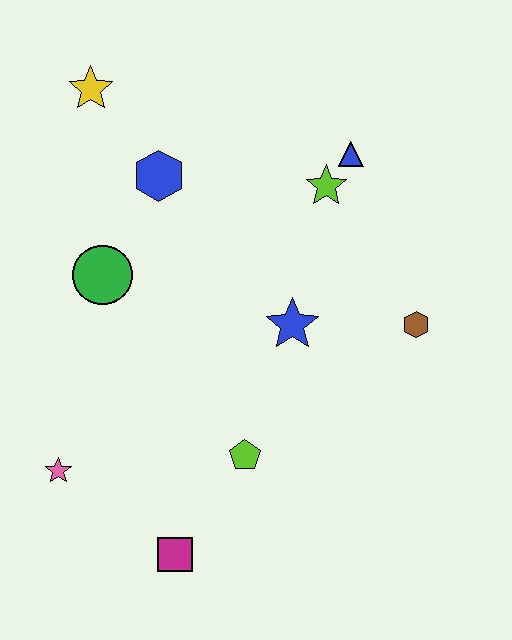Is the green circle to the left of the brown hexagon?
Yes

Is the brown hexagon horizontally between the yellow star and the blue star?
No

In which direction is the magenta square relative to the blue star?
The magenta square is below the blue star.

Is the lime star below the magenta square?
No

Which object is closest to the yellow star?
The blue hexagon is closest to the yellow star.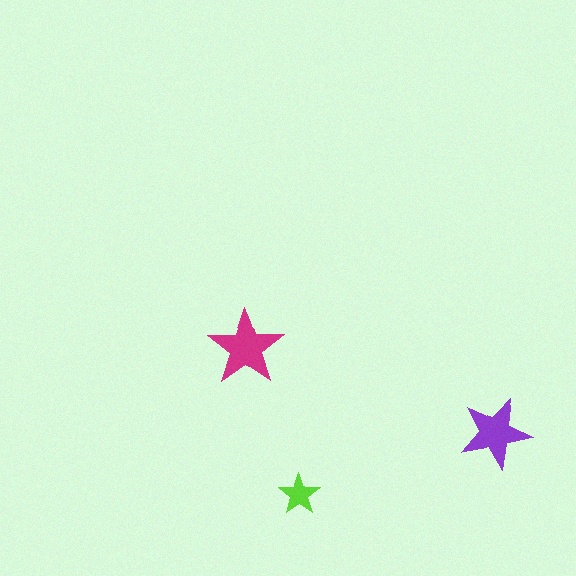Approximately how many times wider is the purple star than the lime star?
About 1.5 times wider.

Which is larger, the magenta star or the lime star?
The magenta one.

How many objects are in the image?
There are 3 objects in the image.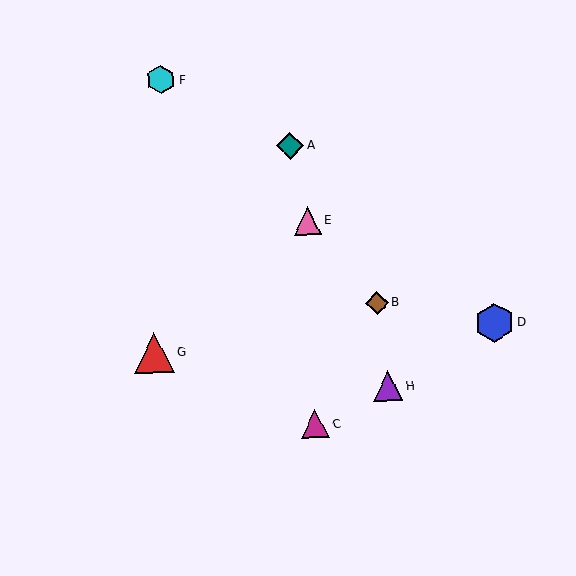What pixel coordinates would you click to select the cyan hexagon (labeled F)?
Click at (161, 80) to select the cyan hexagon F.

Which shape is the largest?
The red triangle (labeled G) is the largest.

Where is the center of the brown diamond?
The center of the brown diamond is at (377, 303).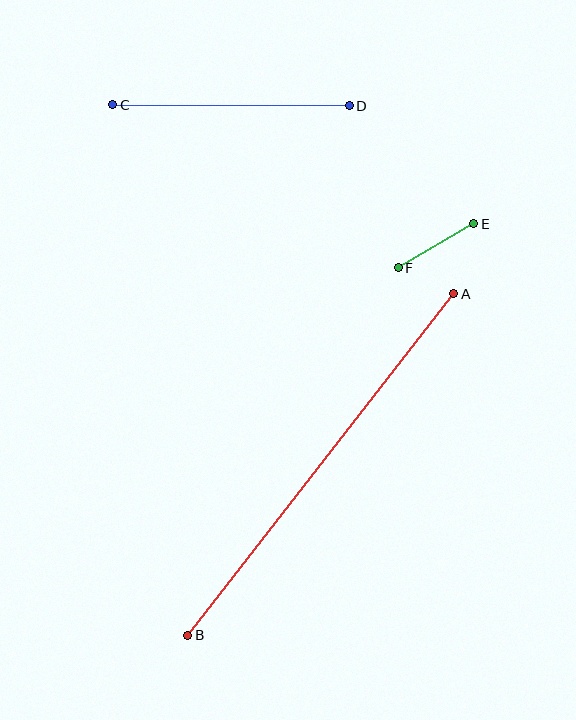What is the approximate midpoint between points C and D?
The midpoint is at approximately (231, 105) pixels.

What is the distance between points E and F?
The distance is approximately 87 pixels.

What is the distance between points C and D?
The distance is approximately 237 pixels.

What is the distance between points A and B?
The distance is approximately 433 pixels.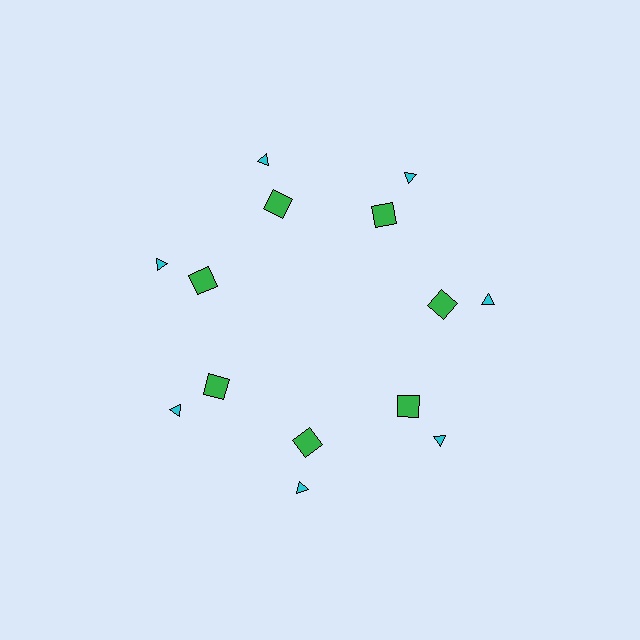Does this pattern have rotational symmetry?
Yes, this pattern has 7-fold rotational symmetry. It looks the same after rotating 51 degrees around the center.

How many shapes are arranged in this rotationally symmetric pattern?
There are 14 shapes, arranged in 7 groups of 2.